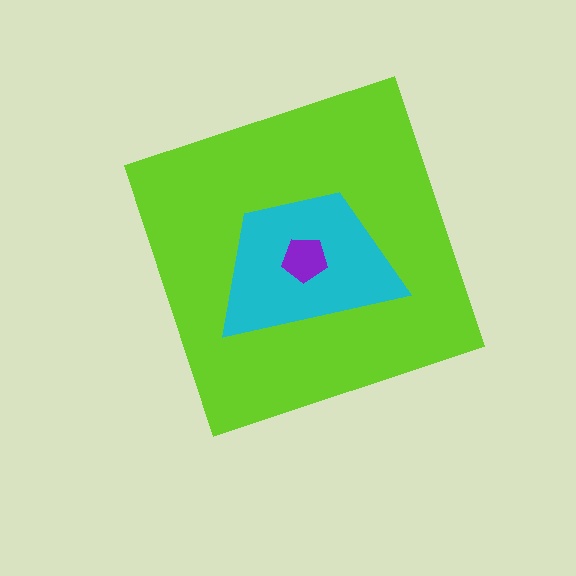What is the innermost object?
The purple pentagon.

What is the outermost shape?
The lime diamond.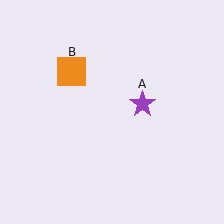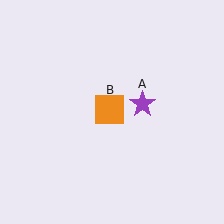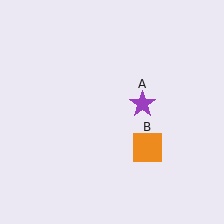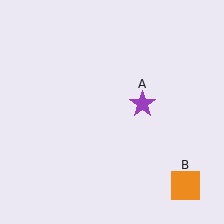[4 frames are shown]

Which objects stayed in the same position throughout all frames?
Purple star (object A) remained stationary.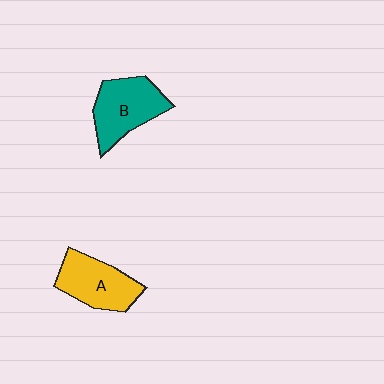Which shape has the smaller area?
Shape A (yellow).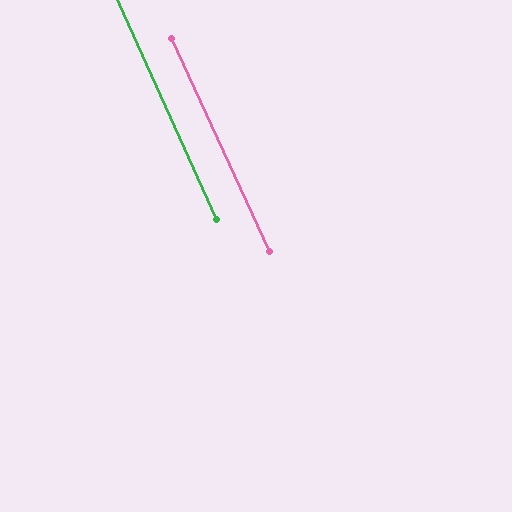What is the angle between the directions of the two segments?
Approximately 0 degrees.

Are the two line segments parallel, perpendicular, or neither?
Parallel — their directions differ by only 0.2°.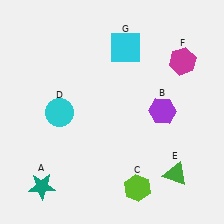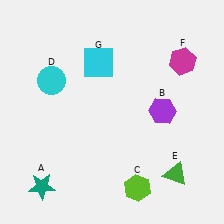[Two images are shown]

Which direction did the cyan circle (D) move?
The cyan circle (D) moved up.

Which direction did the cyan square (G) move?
The cyan square (G) moved left.